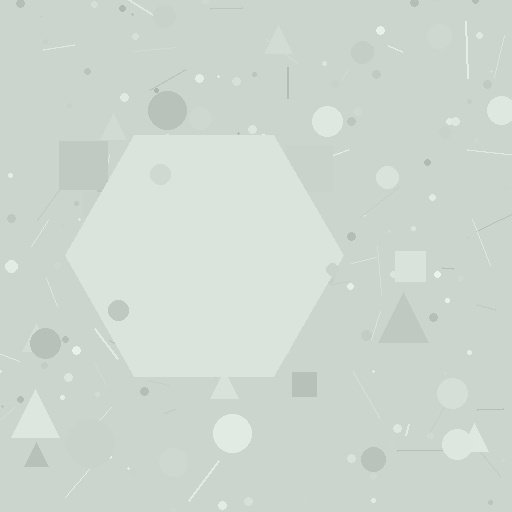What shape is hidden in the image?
A hexagon is hidden in the image.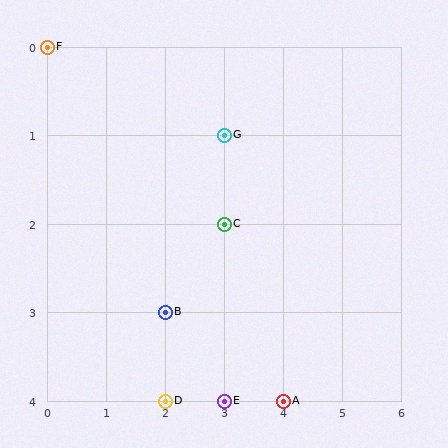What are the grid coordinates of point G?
Point G is at grid coordinates (3, 1).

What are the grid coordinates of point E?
Point E is at grid coordinates (3, 4).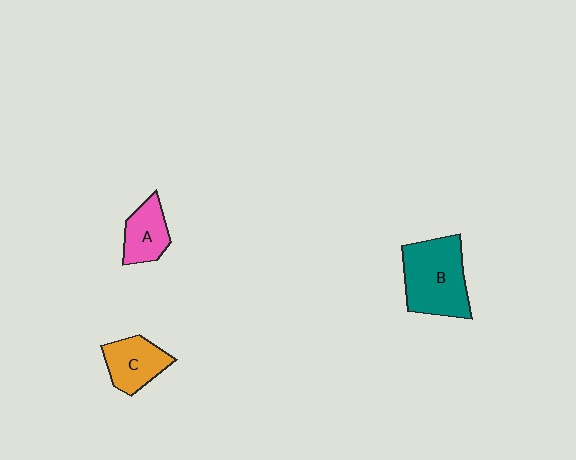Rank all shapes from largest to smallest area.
From largest to smallest: B (teal), C (orange), A (pink).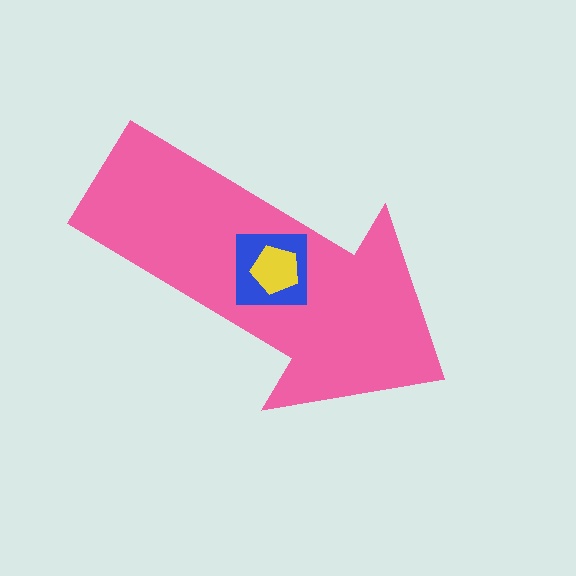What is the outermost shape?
The pink arrow.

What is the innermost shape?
The yellow pentagon.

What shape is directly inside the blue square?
The yellow pentagon.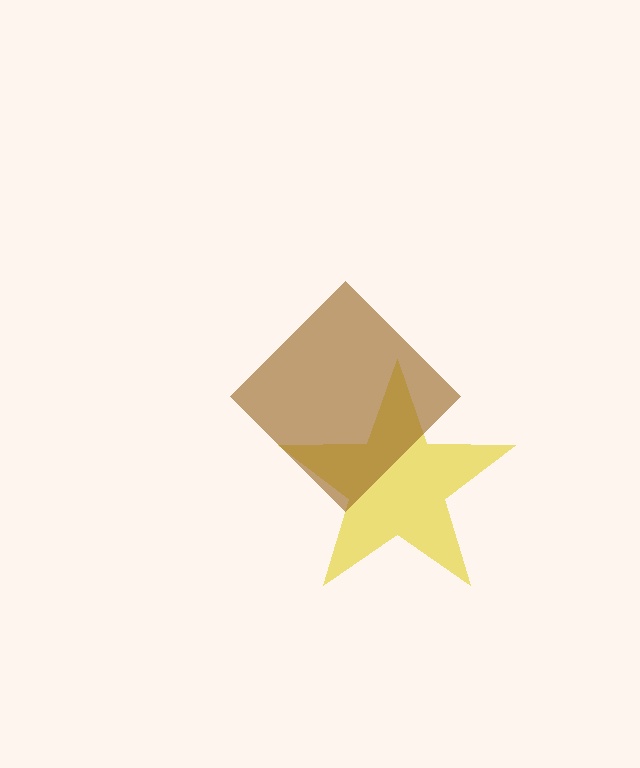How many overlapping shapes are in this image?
There are 2 overlapping shapes in the image.